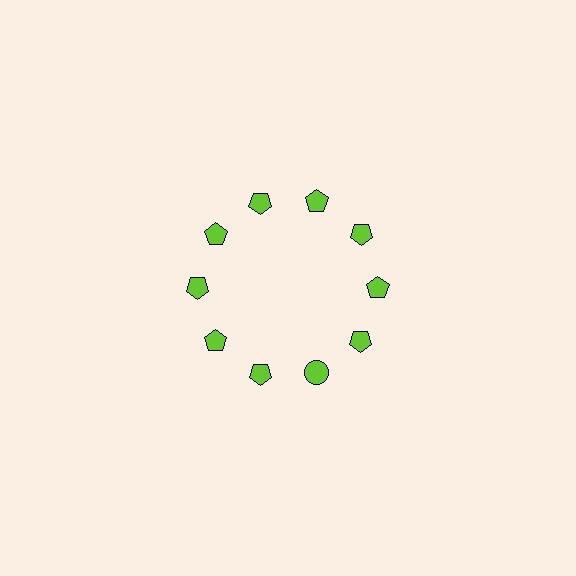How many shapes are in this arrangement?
There are 10 shapes arranged in a ring pattern.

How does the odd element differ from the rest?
It has a different shape: circle instead of pentagon.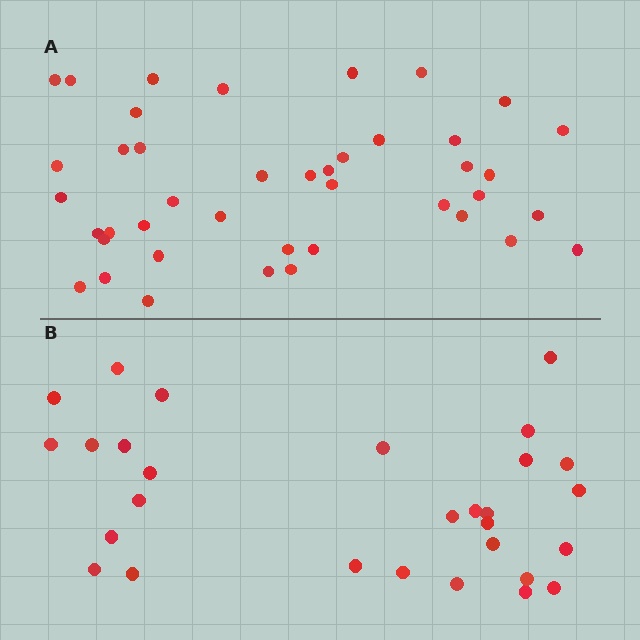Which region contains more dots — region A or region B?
Region A (the top region) has more dots.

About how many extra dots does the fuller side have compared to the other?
Region A has approximately 15 more dots than region B.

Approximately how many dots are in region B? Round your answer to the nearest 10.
About 30 dots. (The exact count is 29, which rounds to 30.)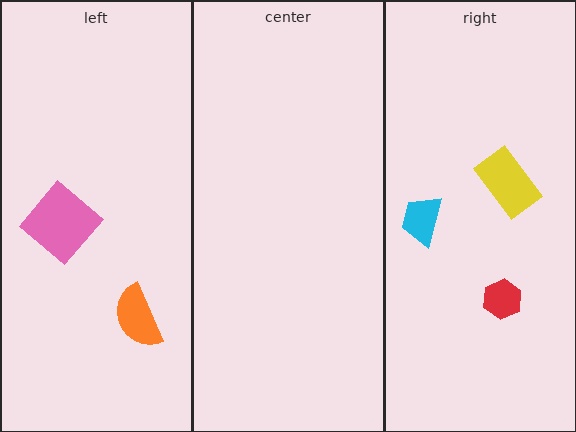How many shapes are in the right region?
3.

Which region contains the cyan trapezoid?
The right region.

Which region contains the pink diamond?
The left region.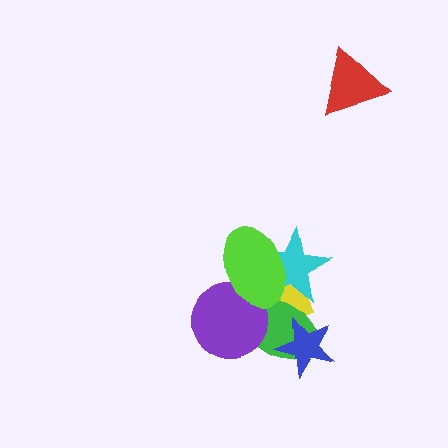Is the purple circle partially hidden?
Yes, it is partially covered by another shape.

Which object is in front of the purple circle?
The lime ellipse is in front of the purple circle.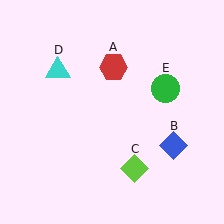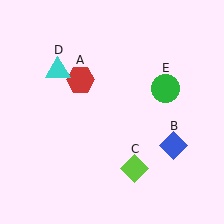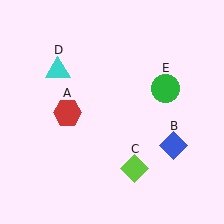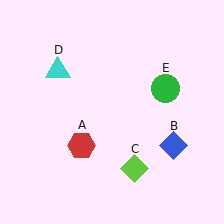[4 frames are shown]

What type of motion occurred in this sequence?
The red hexagon (object A) rotated counterclockwise around the center of the scene.